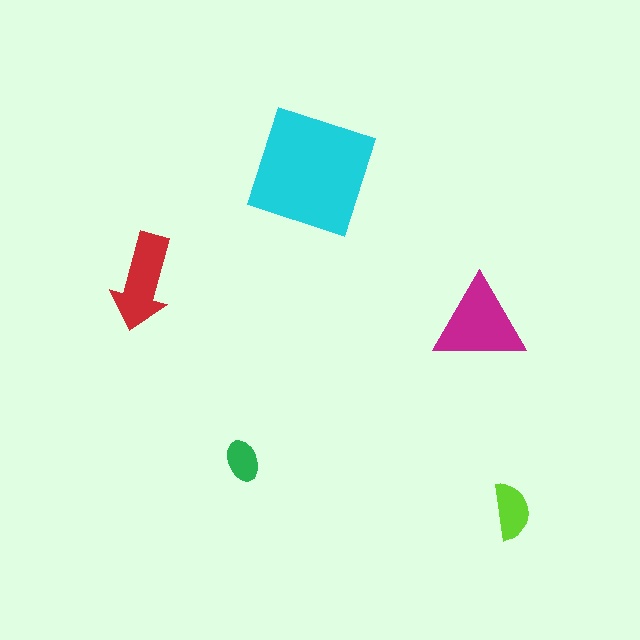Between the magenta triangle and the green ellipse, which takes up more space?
The magenta triangle.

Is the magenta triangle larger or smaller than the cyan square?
Smaller.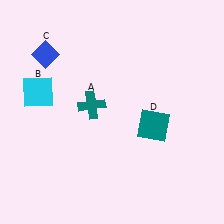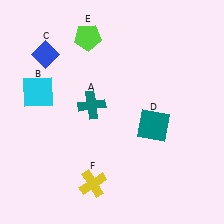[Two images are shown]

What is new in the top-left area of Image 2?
A lime pentagon (E) was added in the top-left area of Image 2.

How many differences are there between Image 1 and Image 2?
There are 2 differences between the two images.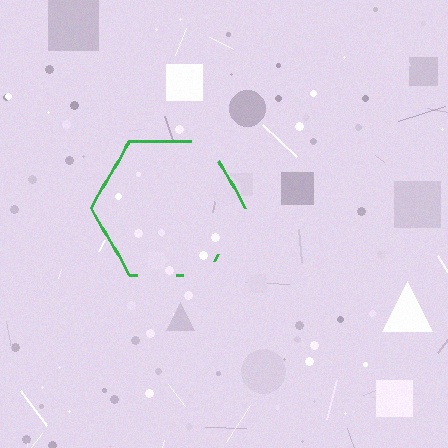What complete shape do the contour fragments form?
The contour fragments form a hexagon.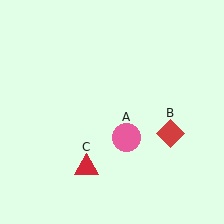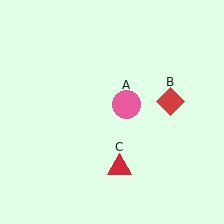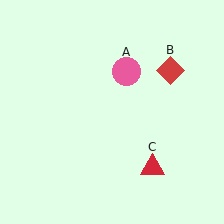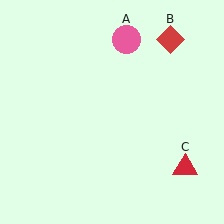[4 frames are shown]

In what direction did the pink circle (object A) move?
The pink circle (object A) moved up.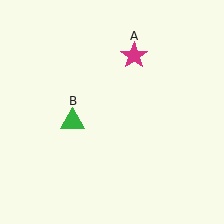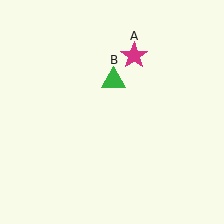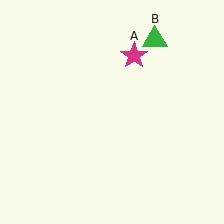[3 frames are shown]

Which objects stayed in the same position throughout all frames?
Magenta star (object A) remained stationary.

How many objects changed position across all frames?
1 object changed position: green triangle (object B).